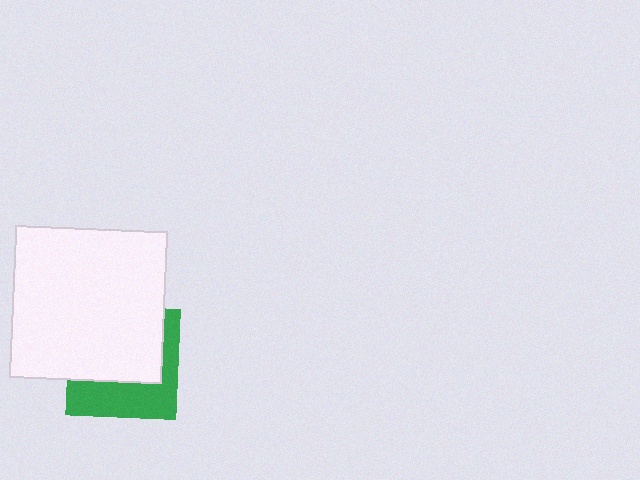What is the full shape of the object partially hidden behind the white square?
The partially hidden object is a green square.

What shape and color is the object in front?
The object in front is a white square.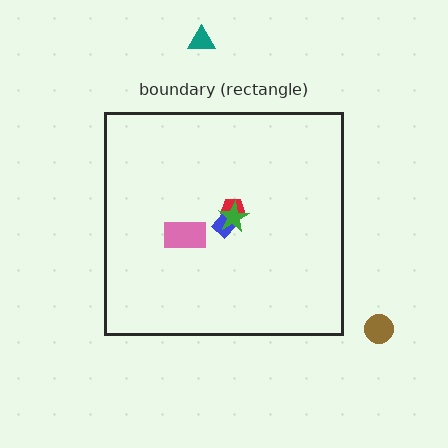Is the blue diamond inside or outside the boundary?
Inside.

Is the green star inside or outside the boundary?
Inside.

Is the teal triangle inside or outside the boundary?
Outside.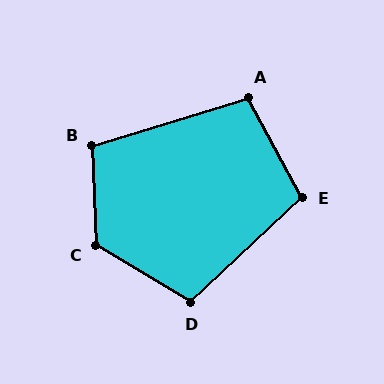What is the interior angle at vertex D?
Approximately 106 degrees (obtuse).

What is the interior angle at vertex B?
Approximately 105 degrees (obtuse).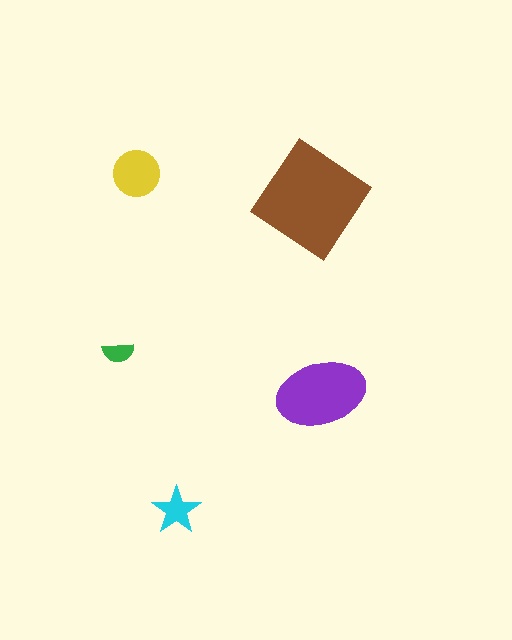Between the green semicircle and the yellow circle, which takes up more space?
The yellow circle.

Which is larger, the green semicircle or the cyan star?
The cyan star.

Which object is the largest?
The brown diamond.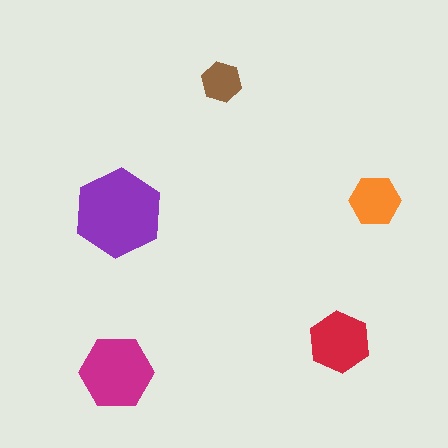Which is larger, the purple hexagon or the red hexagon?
The purple one.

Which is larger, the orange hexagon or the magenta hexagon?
The magenta one.